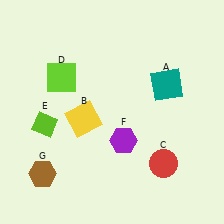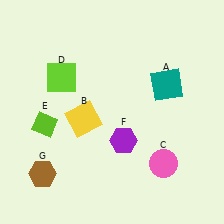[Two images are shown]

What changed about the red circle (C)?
In Image 1, C is red. In Image 2, it changed to pink.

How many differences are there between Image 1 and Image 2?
There is 1 difference between the two images.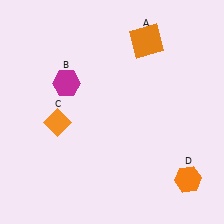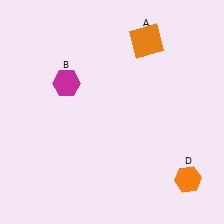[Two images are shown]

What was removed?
The orange diamond (C) was removed in Image 2.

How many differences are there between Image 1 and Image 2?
There is 1 difference between the two images.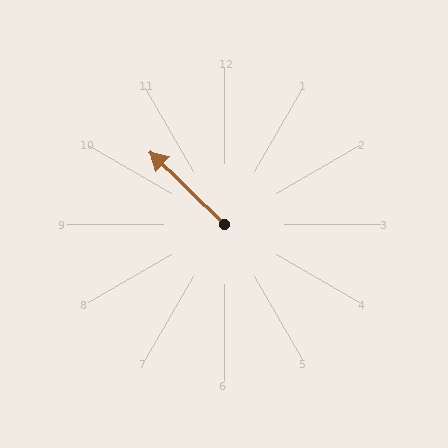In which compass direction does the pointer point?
Northwest.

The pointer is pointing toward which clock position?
Roughly 10 o'clock.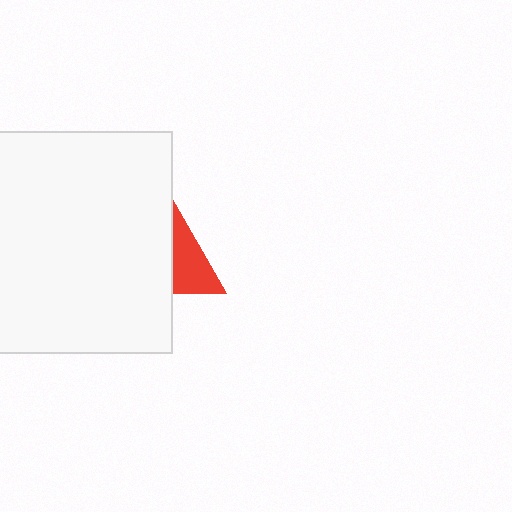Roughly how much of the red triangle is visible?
A small part of it is visible (roughly 40%).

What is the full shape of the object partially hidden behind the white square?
The partially hidden object is a red triangle.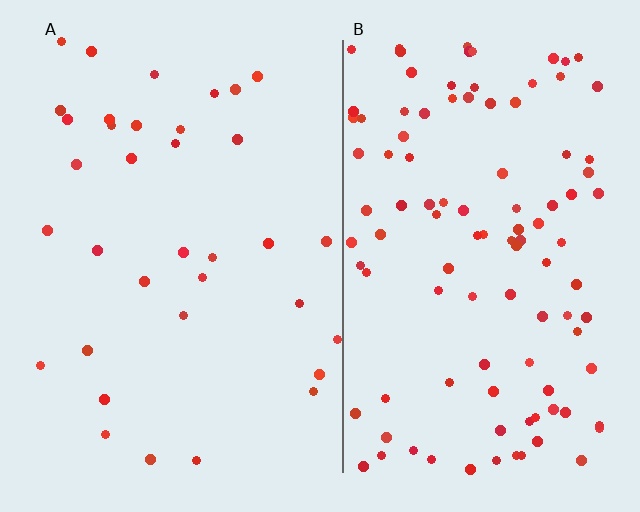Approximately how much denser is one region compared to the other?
Approximately 3.0× — region B over region A.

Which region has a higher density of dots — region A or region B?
B (the right).